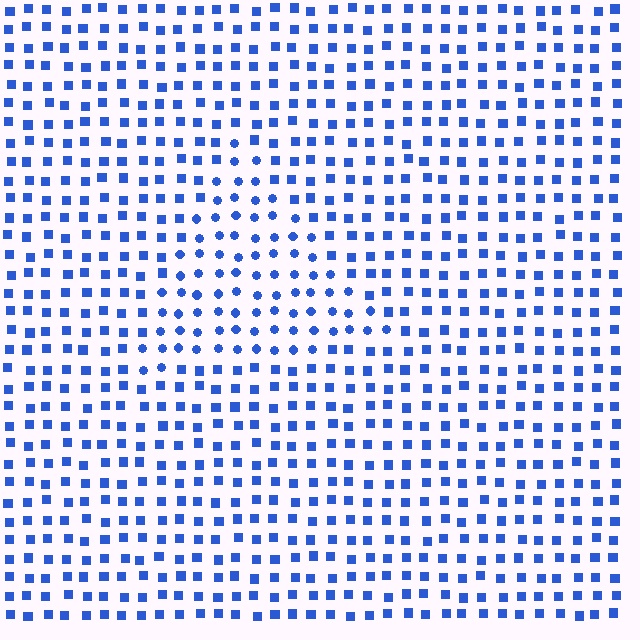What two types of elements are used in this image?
The image uses circles inside the triangle region and squares outside it.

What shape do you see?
I see a triangle.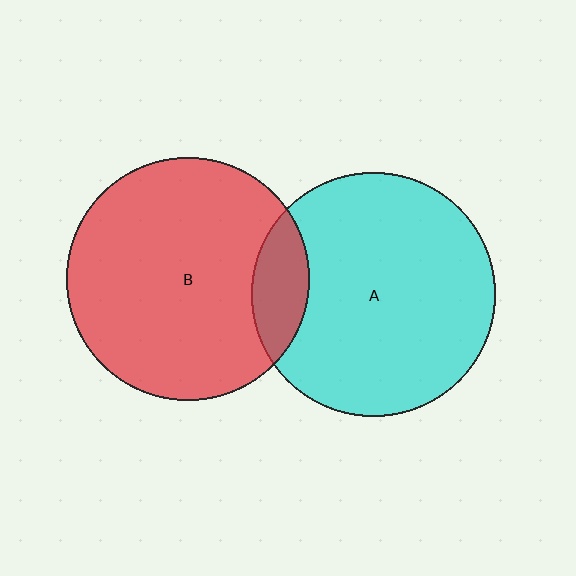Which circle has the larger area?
Circle A (cyan).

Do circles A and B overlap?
Yes.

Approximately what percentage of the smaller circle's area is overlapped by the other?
Approximately 15%.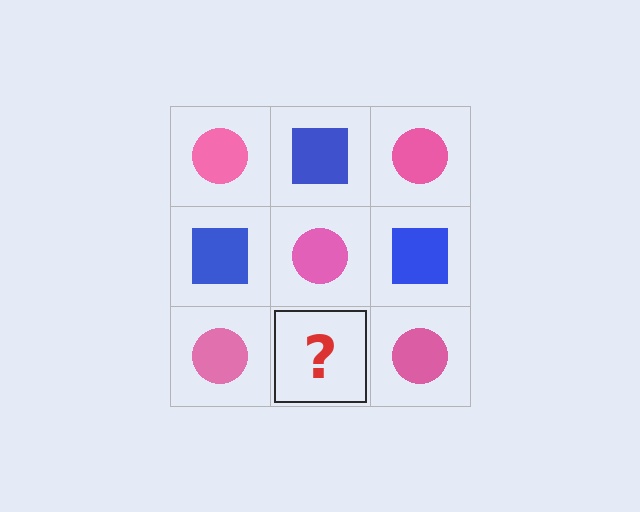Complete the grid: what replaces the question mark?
The question mark should be replaced with a blue square.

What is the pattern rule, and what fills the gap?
The rule is that it alternates pink circle and blue square in a checkerboard pattern. The gap should be filled with a blue square.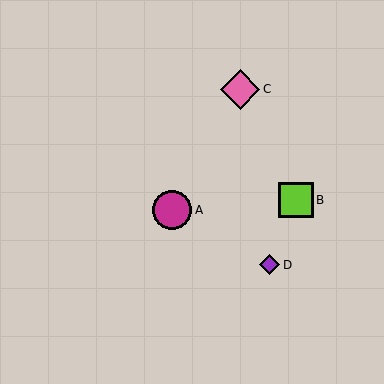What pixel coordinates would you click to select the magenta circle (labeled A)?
Click at (172, 210) to select the magenta circle A.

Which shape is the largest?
The pink diamond (labeled C) is the largest.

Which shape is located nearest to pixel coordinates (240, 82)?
The pink diamond (labeled C) at (240, 89) is nearest to that location.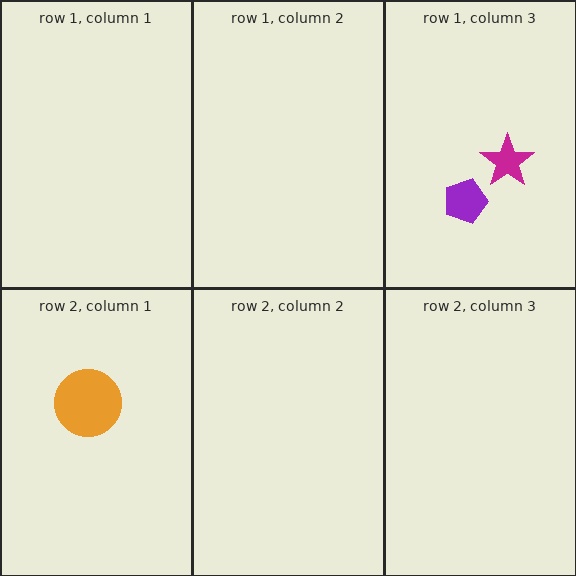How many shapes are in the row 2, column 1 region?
1.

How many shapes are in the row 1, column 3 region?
2.